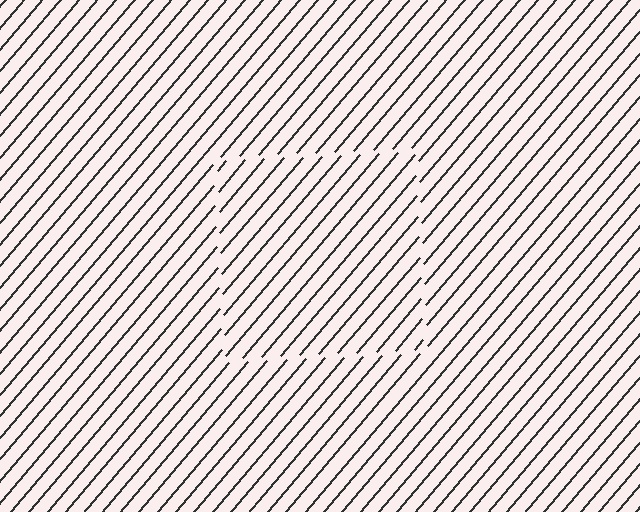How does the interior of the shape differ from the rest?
The interior of the shape contains the same grating, shifted by half a period — the contour is defined by the phase discontinuity where line-ends from the inner and outer gratings abut.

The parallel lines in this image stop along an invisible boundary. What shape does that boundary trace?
An illusory square. The interior of the shape contains the same grating, shifted by half a period — the contour is defined by the phase discontinuity where line-ends from the inner and outer gratings abut.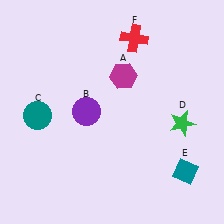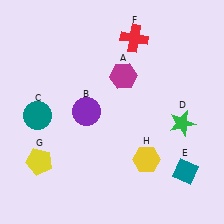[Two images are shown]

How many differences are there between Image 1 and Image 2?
There are 2 differences between the two images.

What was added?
A yellow pentagon (G), a yellow hexagon (H) were added in Image 2.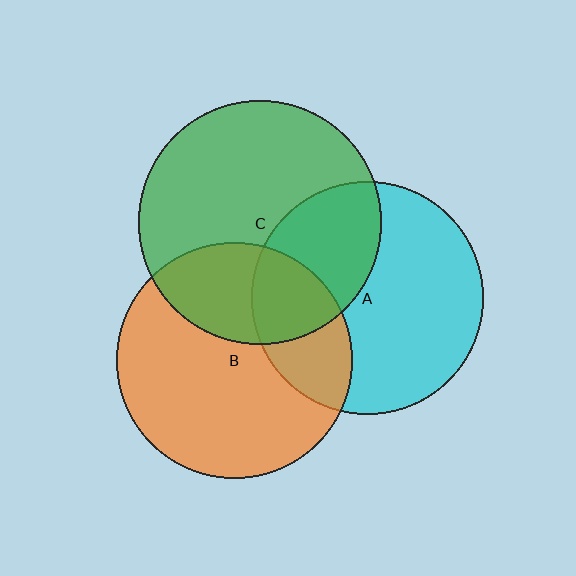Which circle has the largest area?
Circle C (green).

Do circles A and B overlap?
Yes.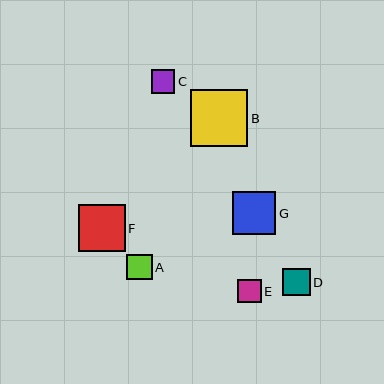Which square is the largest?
Square B is the largest with a size of approximately 58 pixels.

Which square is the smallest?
Square C is the smallest with a size of approximately 24 pixels.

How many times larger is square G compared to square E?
Square G is approximately 1.8 times the size of square E.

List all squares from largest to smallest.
From largest to smallest: B, F, G, D, A, E, C.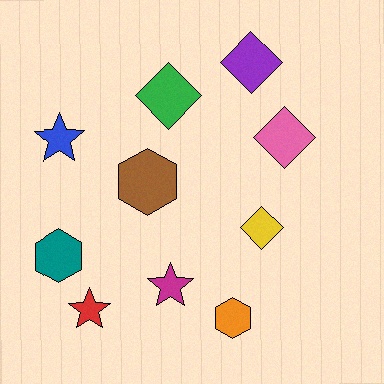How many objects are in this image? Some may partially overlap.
There are 10 objects.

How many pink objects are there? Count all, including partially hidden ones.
There is 1 pink object.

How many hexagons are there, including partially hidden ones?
There are 3 hexagons.